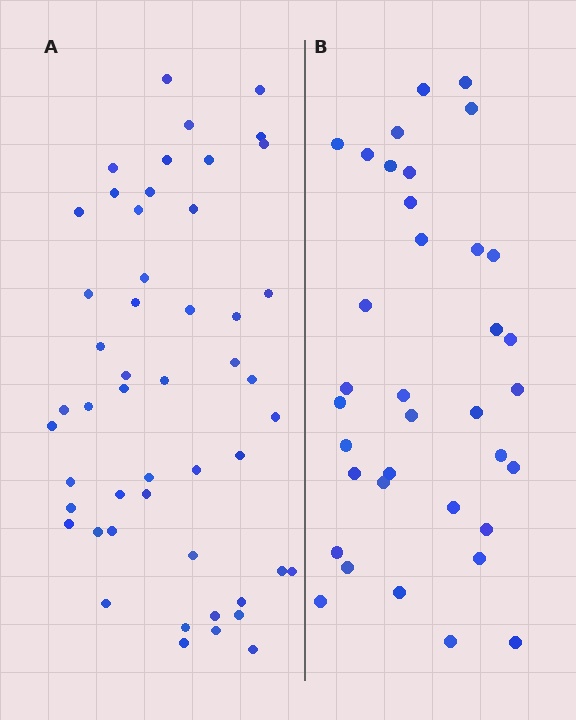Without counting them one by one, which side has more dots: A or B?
Region A (the left region) has more dots.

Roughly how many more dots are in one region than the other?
Region A has approximately 15 more dots than region B.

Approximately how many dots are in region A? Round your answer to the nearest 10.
About 50 dots.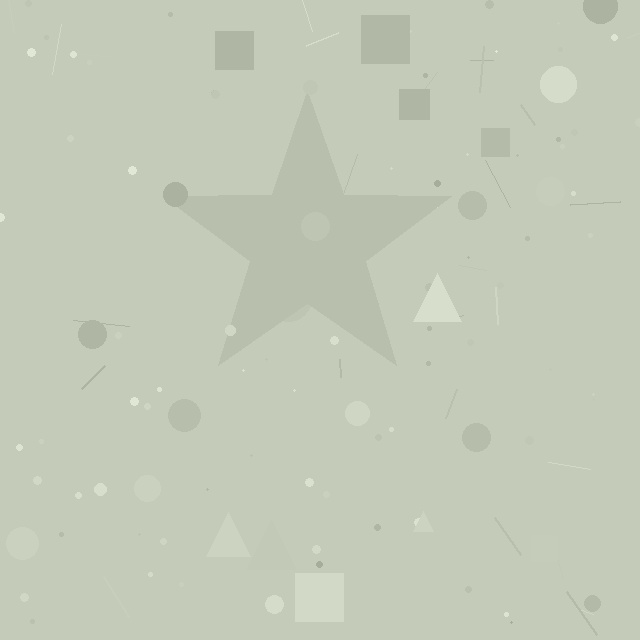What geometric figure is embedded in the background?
A star is embedded in the background.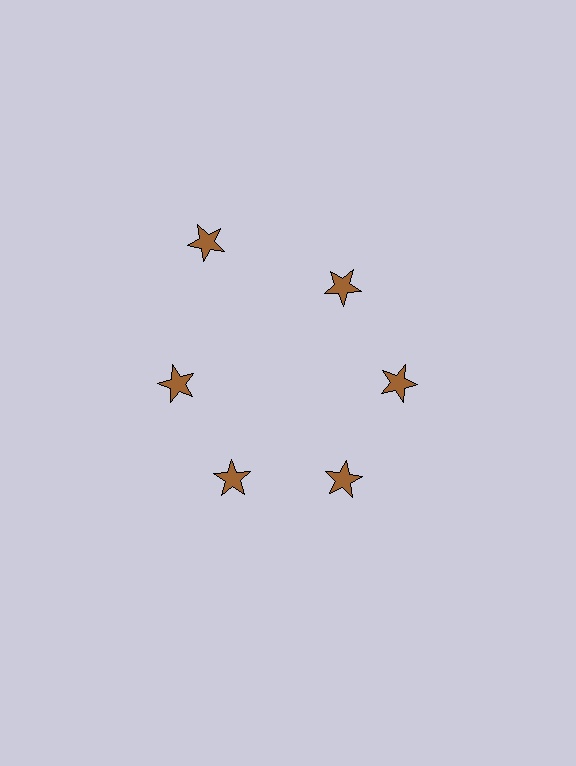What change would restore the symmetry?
The symmetry would be restored by moving it inward, back onto the ring so that all 6 stars sit at equal angles and equal distance from the center.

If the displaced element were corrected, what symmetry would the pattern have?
It would have 6-fold rotational symmetry — the pattern would map onto itself every 60 degrees.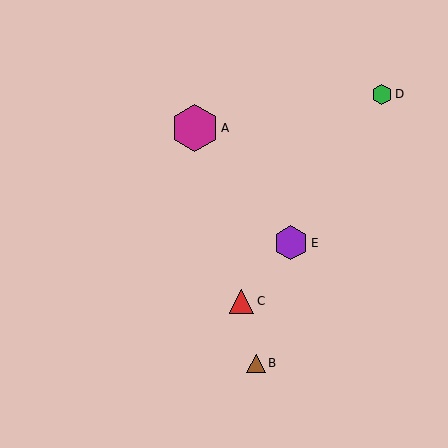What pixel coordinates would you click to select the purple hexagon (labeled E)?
Click at (291, 243) to select the purple hexagon E.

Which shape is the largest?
The magenta hexagon (labeled A) is the largest.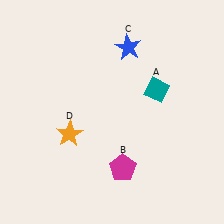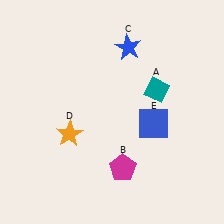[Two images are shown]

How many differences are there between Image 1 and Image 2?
There is 1 difference between the two images.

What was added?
A blue square (E) was added in Image 2.